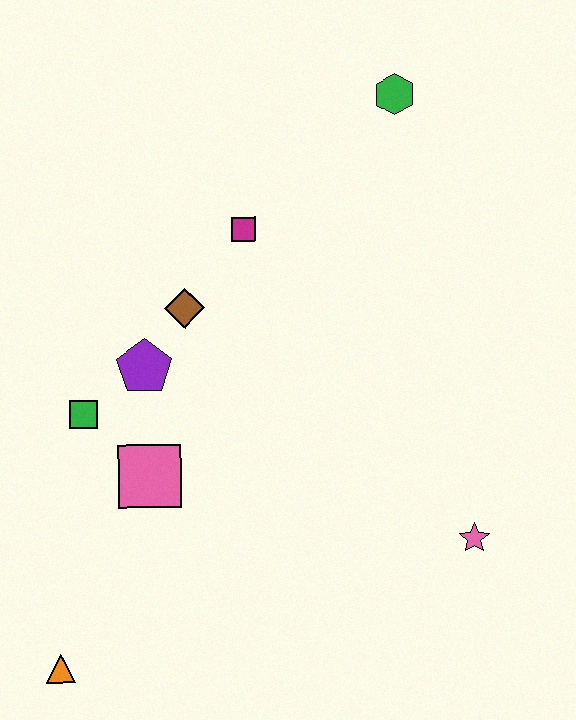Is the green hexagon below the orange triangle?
No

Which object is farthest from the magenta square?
The orange triangle is farthest from the magenta square.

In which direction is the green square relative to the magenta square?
The green square is below the magenta square.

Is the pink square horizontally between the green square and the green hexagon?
Yes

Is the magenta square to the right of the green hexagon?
No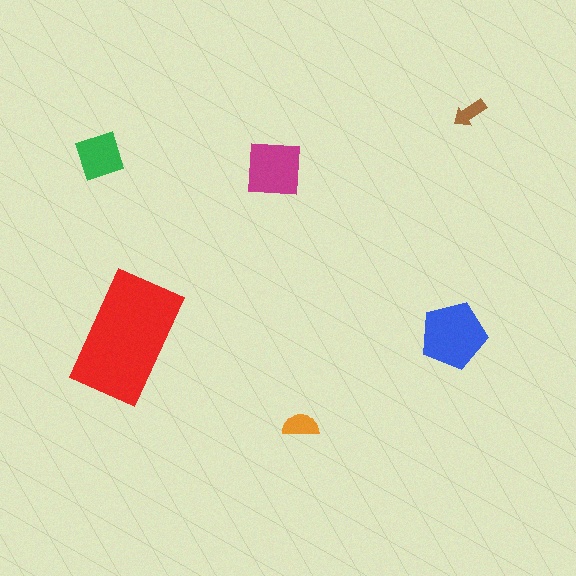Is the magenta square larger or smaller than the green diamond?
Larger.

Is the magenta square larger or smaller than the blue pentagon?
Smaller.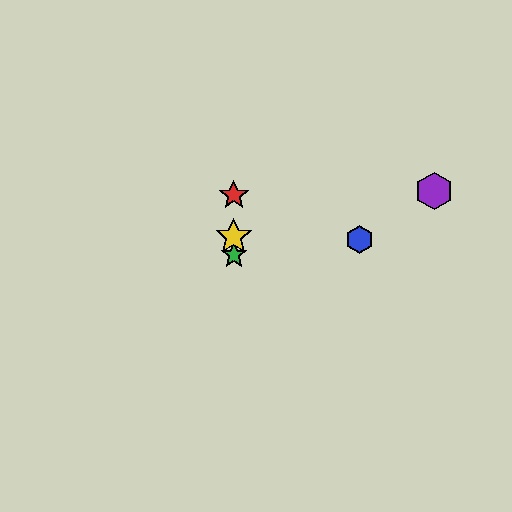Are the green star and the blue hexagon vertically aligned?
No, the green star is at x≈234 and the blue hexagon is at x≈360.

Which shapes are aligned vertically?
The red star, the green star, the yellow star are aligned vertically.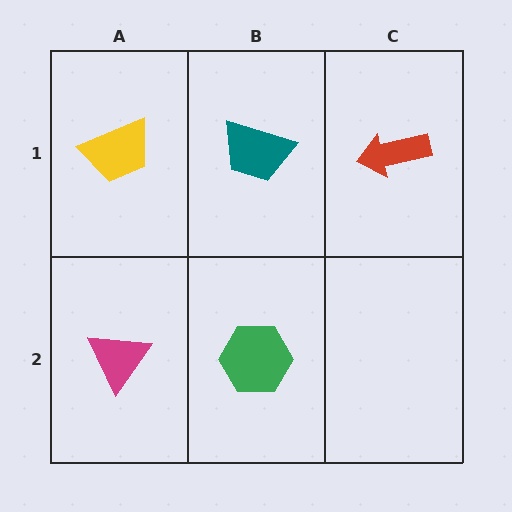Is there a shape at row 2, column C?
No, that cell is empty.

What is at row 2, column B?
A green hexagon.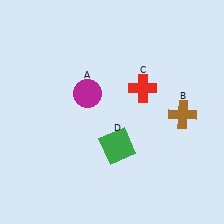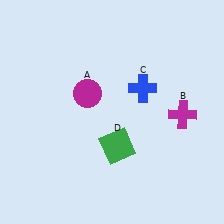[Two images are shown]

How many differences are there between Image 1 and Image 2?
There are 2 differences between the two images.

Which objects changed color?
B changed from brown to magenta. C changed from red to blue.